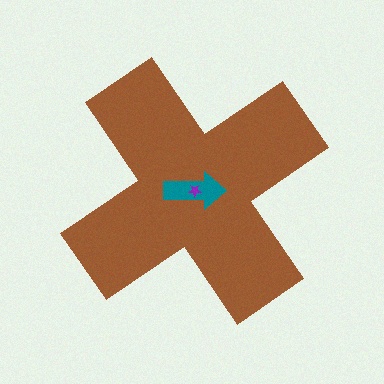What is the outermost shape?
The brown cross.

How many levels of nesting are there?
3.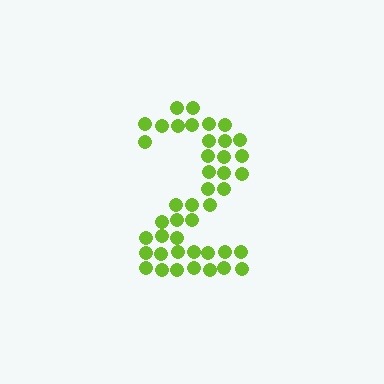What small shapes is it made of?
It is made of small circles.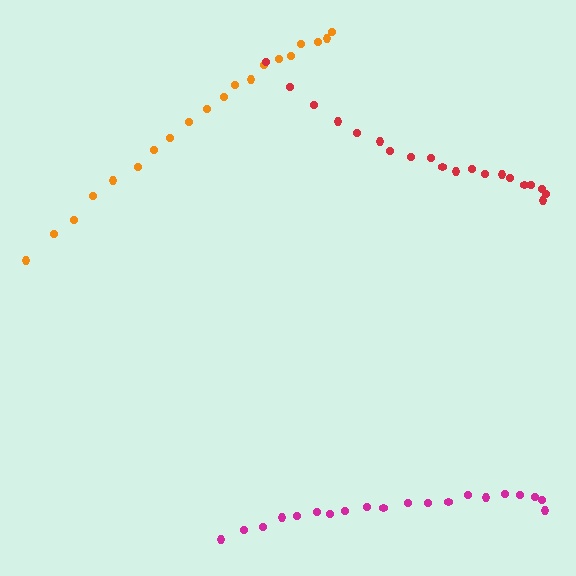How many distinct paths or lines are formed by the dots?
There are 3 distinct paths.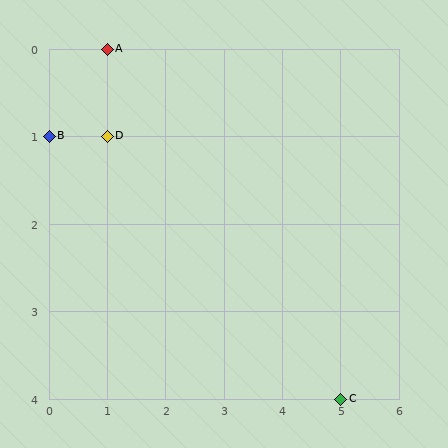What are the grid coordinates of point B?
Point B is at grid coordinates (0, 1).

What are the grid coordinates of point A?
Point A is at grid coordinates (1, 0).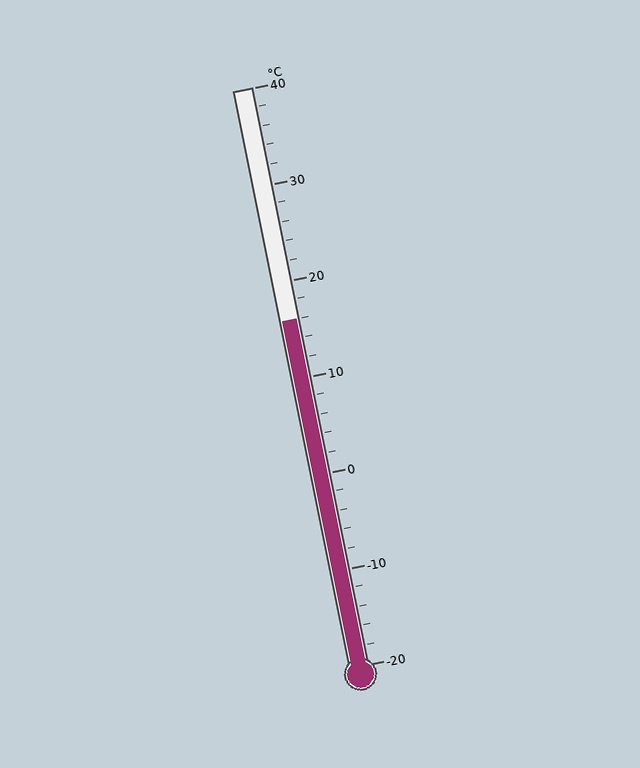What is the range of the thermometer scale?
The thermometer scale ranges from -20°C to 40°C.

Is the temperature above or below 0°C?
The temperature is above 0°C.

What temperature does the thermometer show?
The thermometer shows approximately 16°C.